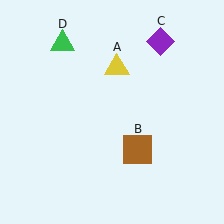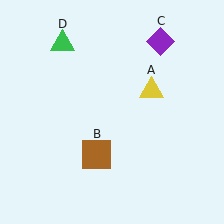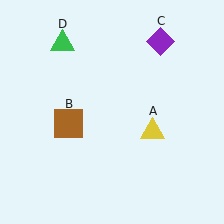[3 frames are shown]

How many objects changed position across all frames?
2 objects changed position: yellow triangle (object A), brown square (object B).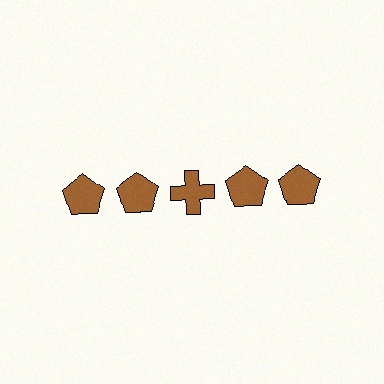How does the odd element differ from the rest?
It has a different shape: cross instead of pentagon.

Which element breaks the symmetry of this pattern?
The brown cross in the top row, center column breaks the symmetry. All other shapes are brown pentagons.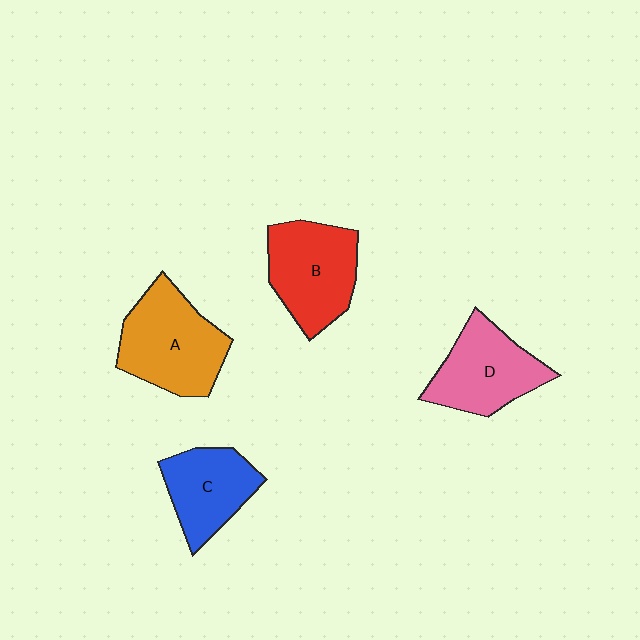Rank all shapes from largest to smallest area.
From largest to smallest: A (orange), B (red), D (pink), C (blue).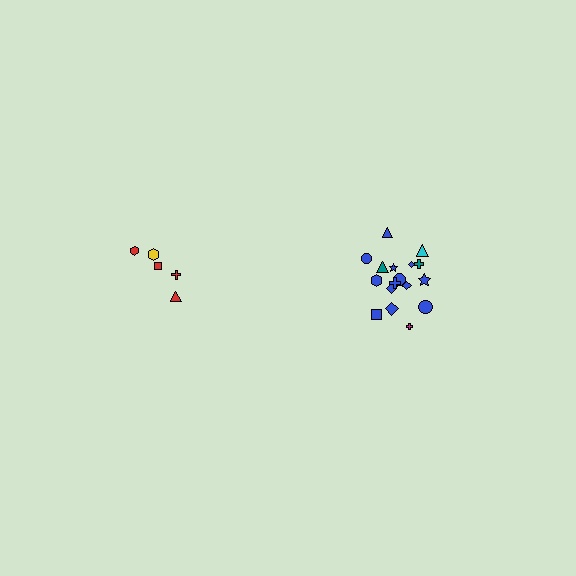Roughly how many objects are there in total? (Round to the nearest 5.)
Roughly 25 objects in total.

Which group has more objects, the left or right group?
The right group.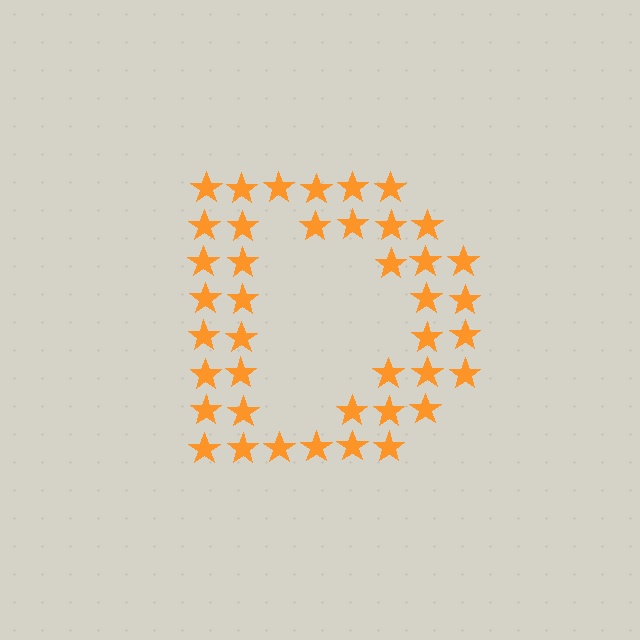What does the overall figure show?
The overall figure shows the letter D.